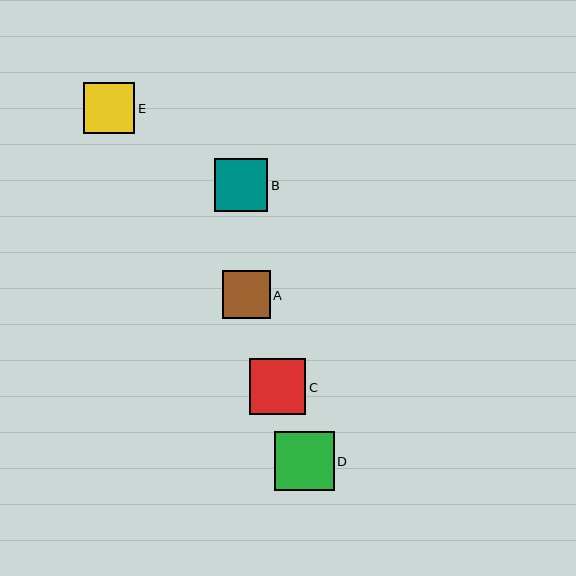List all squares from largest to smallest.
From largest to smallest: D, C, B, E, A.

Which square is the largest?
Square D is the largest with a size of approximately 60 pixels.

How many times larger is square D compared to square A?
Square D is approximately 1.2 times the size of square A.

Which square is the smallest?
Square A is the smallest with a size of approximately 48 pixels.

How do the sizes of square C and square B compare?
Square C and square B are approximately the same size.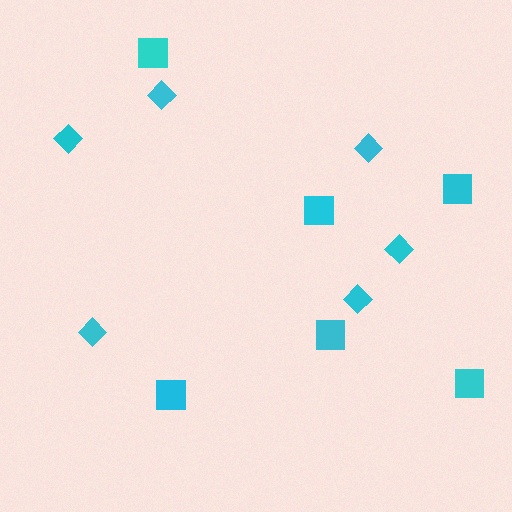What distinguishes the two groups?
There are 2 groups: one group of squares (6) and one group of diamonds (6).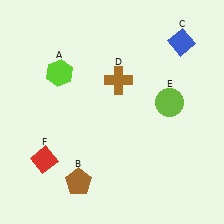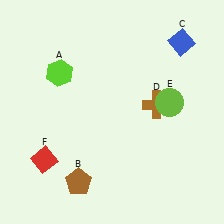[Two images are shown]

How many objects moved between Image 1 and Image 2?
1 object moved between the two images.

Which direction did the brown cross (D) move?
The brown cross (D) moved right.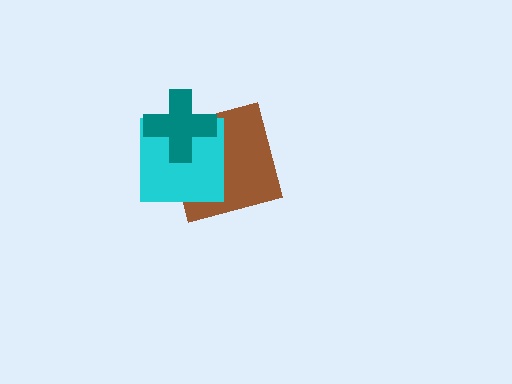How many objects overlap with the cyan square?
2 objects overlap with the cyan square.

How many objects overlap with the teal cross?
2 objects overlap with the teal cross.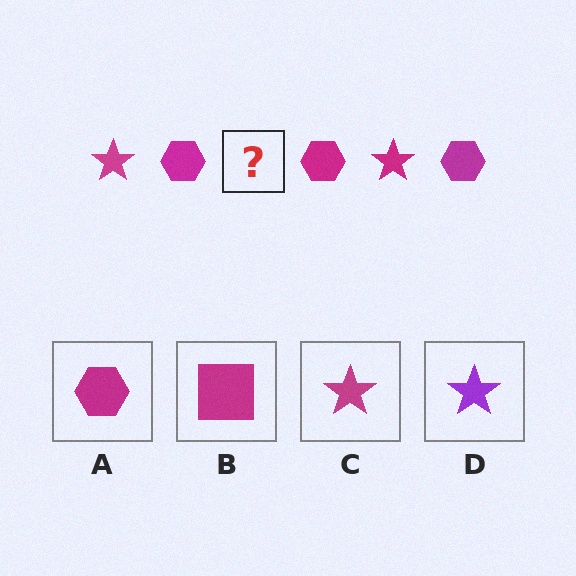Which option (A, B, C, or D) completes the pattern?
C.